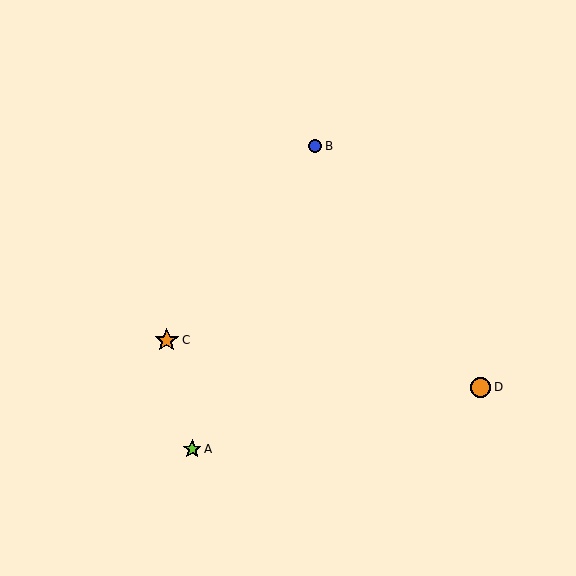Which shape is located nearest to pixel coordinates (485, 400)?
The orange circle (labeled D) at (480, 387) is nearest to that location.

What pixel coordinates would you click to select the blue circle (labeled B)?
Click at (315, 146) to select the blue circle B.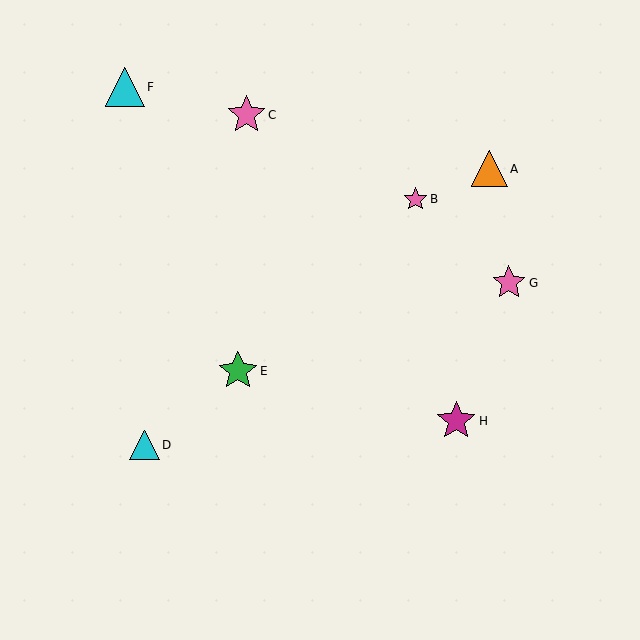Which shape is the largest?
The magenta star (labeled H) is the largest.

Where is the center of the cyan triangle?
The center of the cyan triangle is at (125, 87).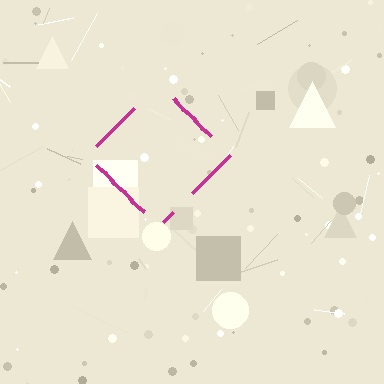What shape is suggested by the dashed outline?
The dashed outline suggests a diamond.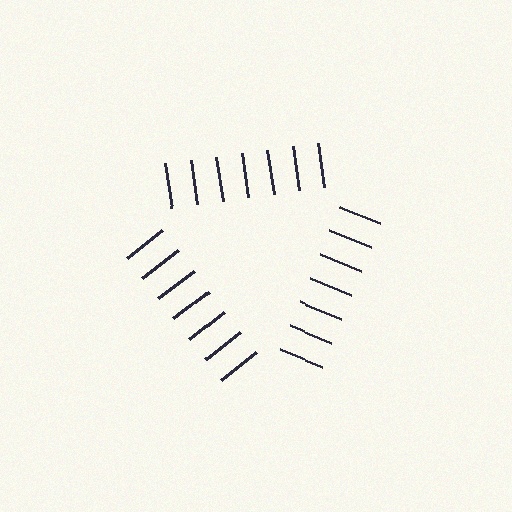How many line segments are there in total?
21 — 7 along each of the 3 edges.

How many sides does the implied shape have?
3 sides — the line-ends trace a triangle.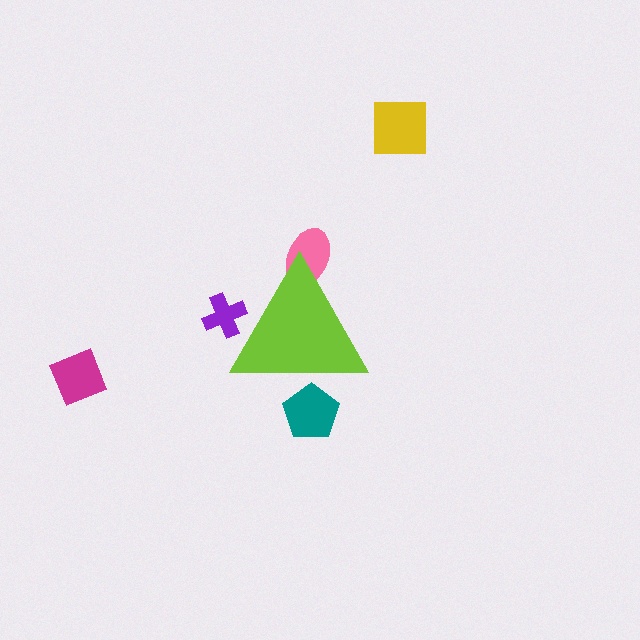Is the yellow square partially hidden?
No, the yellow square is fully visible.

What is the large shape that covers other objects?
A lime triangle.